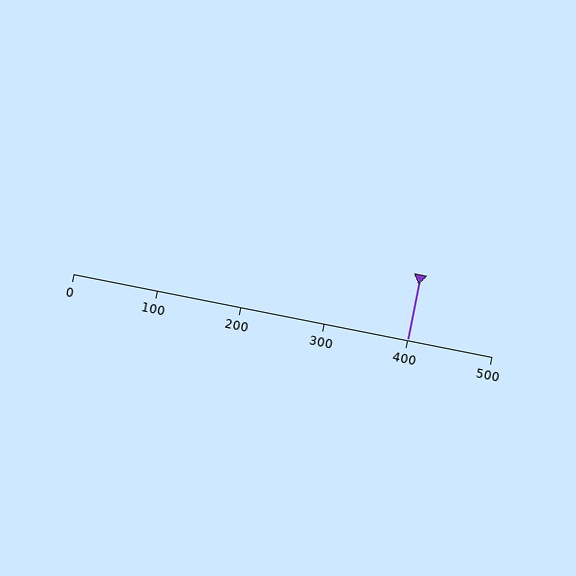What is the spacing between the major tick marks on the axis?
The major ticks are spaced 100 apart.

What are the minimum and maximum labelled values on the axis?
The axis runs from 0 to 500.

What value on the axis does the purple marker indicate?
The marker indicates approximately 400.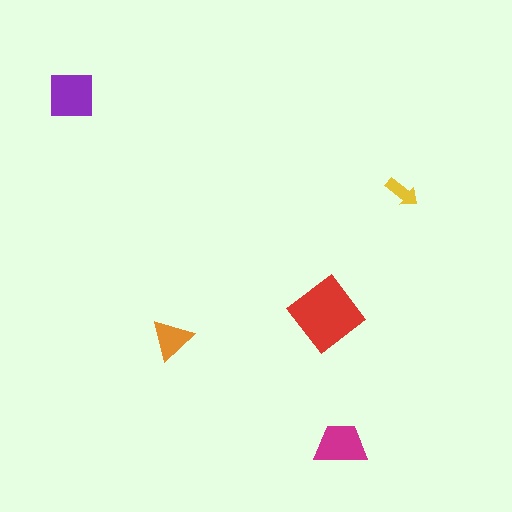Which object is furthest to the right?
The yellow arrow is rightmost.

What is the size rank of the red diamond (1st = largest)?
1st.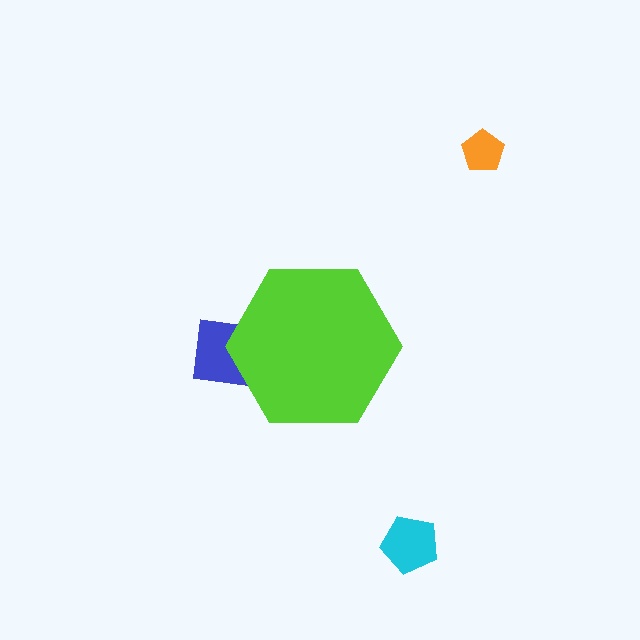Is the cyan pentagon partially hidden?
No, the cyan pentagon is fully visible.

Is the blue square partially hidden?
Yes, the blue square is partially hidden behind the lime hexagon.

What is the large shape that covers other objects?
A lime hexagon.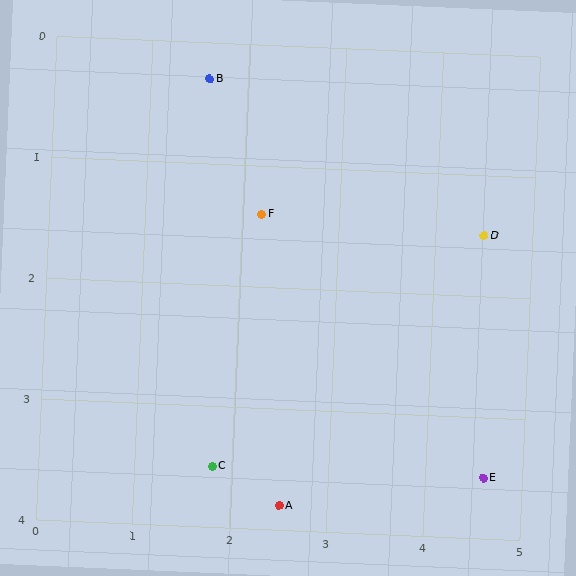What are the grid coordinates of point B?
Point B is at approximately (1.6, 0.3).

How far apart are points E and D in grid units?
Points E and D are about 2.0 grid units apart.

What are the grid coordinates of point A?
Point A is at approximately (2.5, 3.8).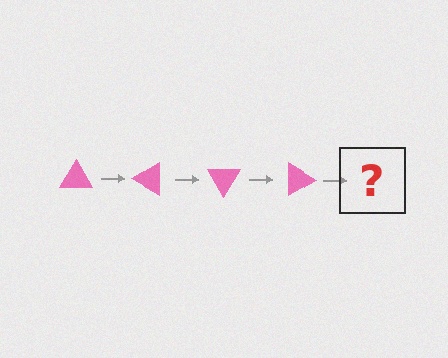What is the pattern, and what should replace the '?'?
The pattern is that the triangle rotates 30 degrees each step. The '?' should be a pink triangle rotated 120 degrees.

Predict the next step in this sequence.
The next step is a pink triangle rotated 120 degrees.